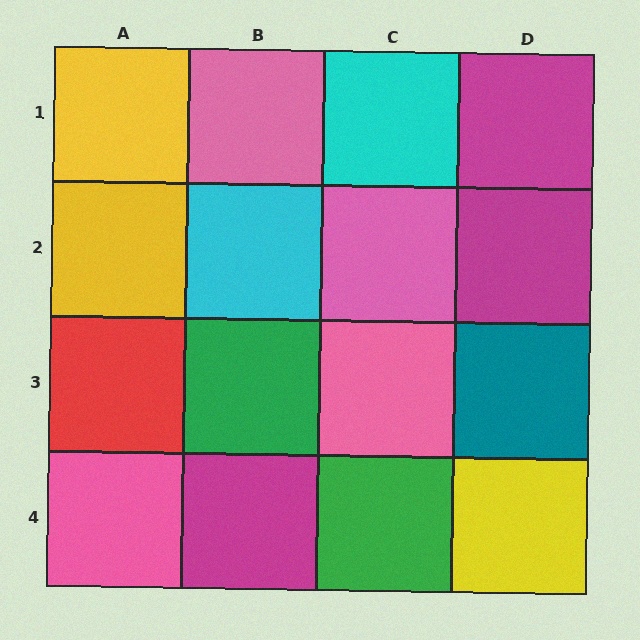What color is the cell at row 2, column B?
Cyan.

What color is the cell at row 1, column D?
Magenta.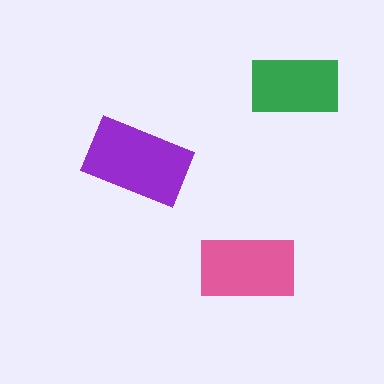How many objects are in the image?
There are 3 objects in the image.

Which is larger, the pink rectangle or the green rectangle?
The pink one.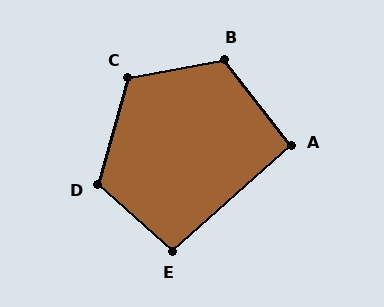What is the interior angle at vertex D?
Approximately 116 degrees (obtuse).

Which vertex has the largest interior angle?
B, at approximately 117 degrees.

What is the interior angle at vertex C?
Approximately 117 degrees (obtuse).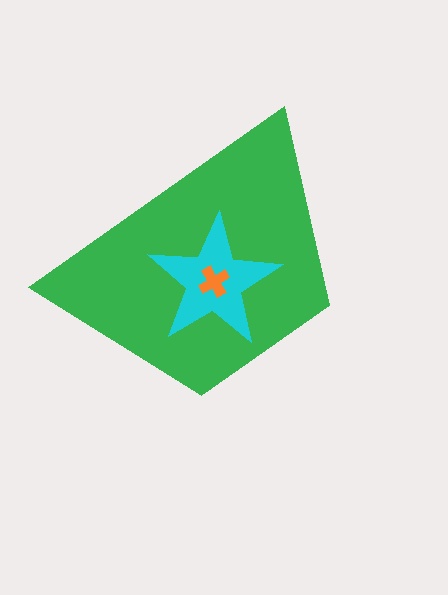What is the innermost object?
The orange cross.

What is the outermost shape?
The green trapezoid.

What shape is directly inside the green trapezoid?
The cyan star.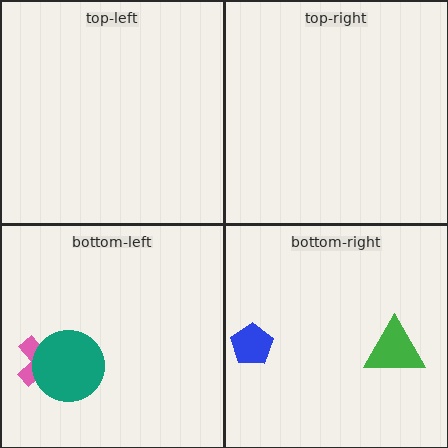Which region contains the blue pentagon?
The bottom-right region.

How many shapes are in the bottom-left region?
2.